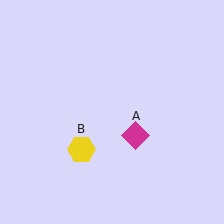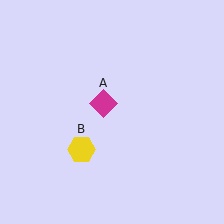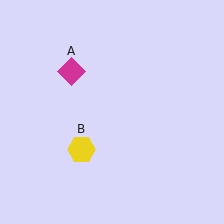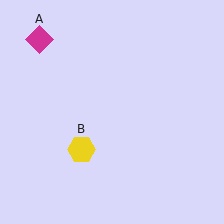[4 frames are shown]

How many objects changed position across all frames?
1 object changed position: magenta diamond (object A).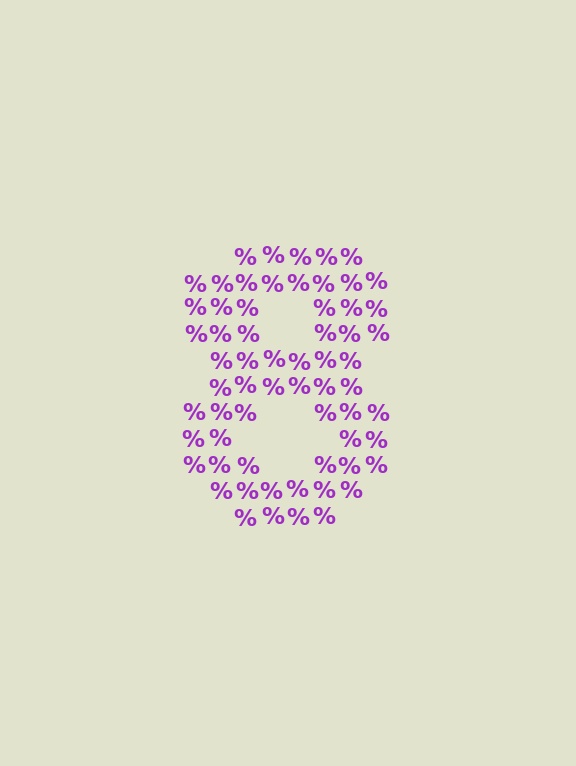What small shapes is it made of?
It is made of small percent signs.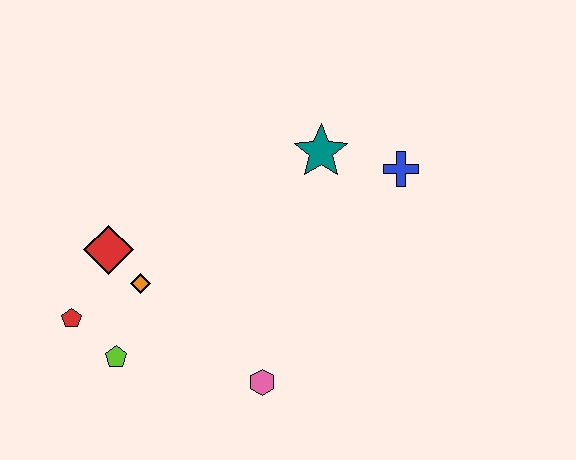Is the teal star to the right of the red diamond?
Yes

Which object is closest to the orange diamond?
The red diamond is closest to the orange diamond.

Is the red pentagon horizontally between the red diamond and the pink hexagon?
No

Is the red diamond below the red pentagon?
No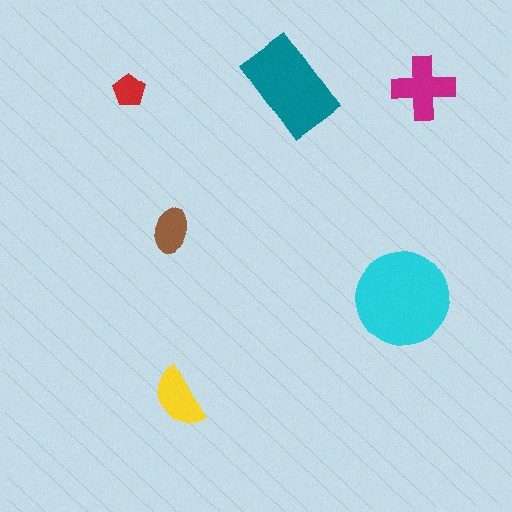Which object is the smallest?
The red pentagon.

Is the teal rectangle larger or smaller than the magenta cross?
Larger.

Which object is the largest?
The cyan circle.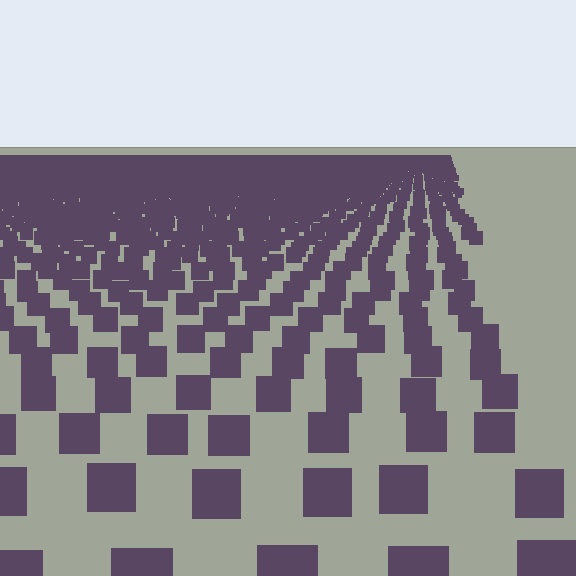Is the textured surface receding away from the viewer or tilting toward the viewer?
The surface is receding away from the viewer. Texture elements get smaller and denser toward the top.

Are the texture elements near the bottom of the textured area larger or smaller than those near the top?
Larger. Near the bottom, elements are closer to the viewer and appear at a bigger on-screen size.